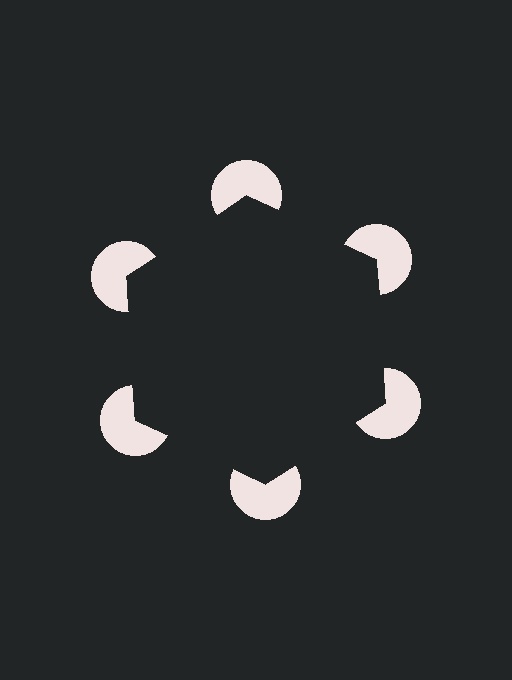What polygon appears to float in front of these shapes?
An illusory hexagon — its edges are inferred from the aligned wedge cuts in the pac-man discs, not physically drawn.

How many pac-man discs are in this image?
There are 6 — one at each vertex of the illusory hexagon.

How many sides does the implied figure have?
6 sides.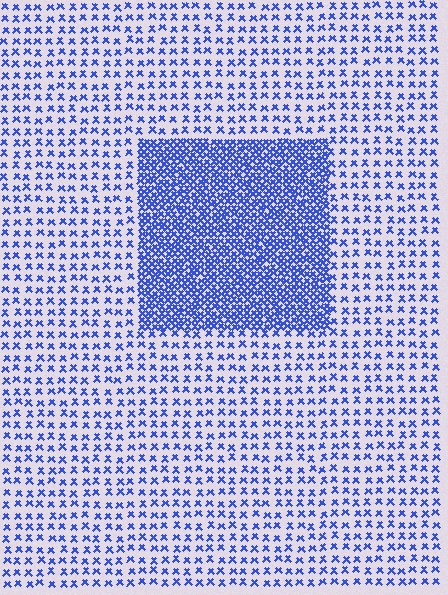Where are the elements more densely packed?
The elements are more densely packed inside the rectangle boundary.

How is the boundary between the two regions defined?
The boundary is defined by a change in element density (approximately 2.9x ratio). All elements are the same color, size, and shape.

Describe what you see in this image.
The image contains small blue elements arranged at two different densities. A rectangle-shaped region is visible where the elements are more densely packed than the surrounding area.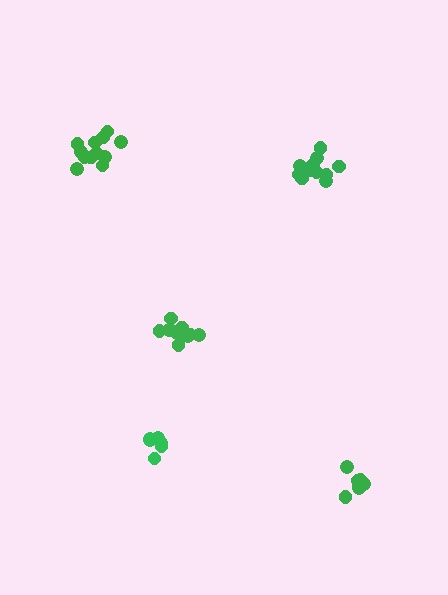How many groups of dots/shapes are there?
There are 5 groups.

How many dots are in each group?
Group 1: 6 dots, Group 2: 11 dots, Group 3: 12 dots, Group 4: 11 dots, Group 5: 7 dots (47 total).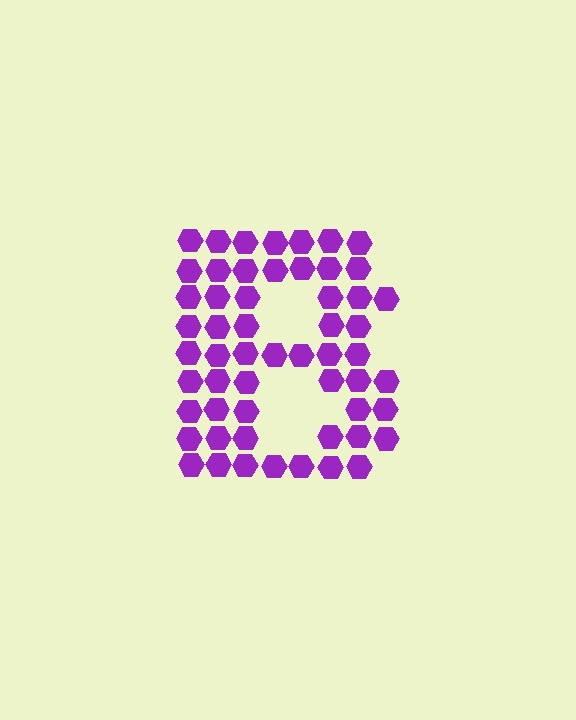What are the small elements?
The small elements are hexagons.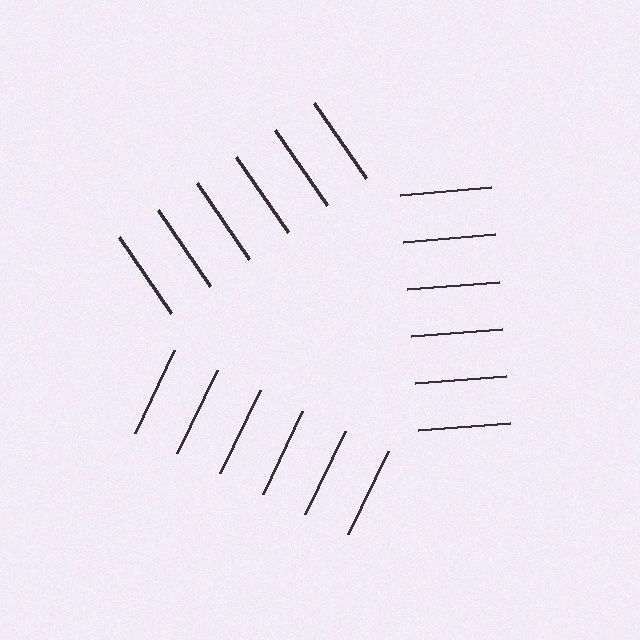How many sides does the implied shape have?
3 sides — the line-ends trace a triangle.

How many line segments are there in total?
18 — 6 along each of the 3 edges.